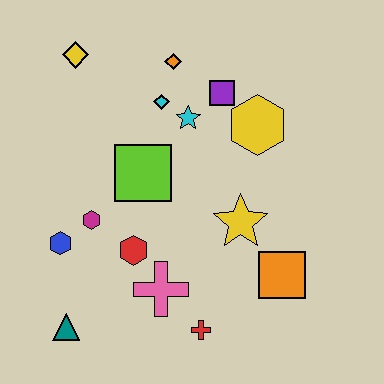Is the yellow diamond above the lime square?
Yes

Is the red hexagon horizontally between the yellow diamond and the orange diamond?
Yes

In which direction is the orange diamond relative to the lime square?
The orange diamond is above the lime square.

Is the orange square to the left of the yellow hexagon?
No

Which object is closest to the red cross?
The pink cross is closest to the red cross.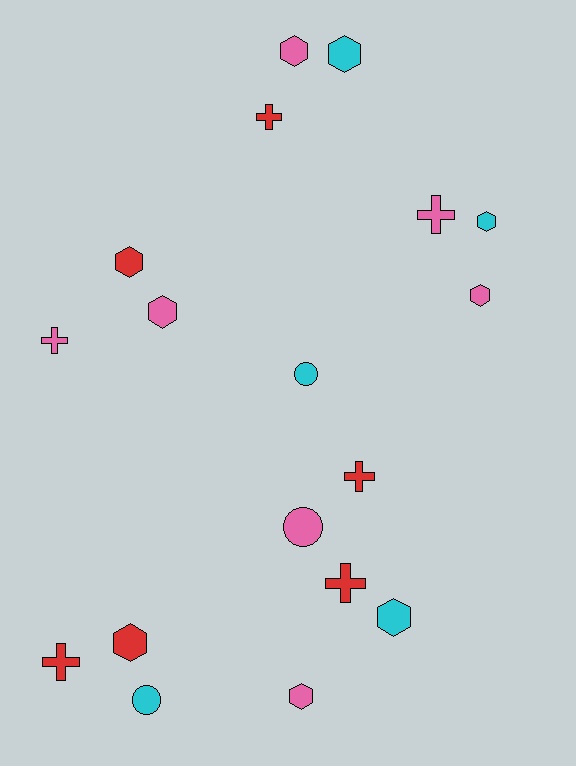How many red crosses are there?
There are 4 red crosses.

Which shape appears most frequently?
Hexagon, with 9 objects.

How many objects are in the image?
There are 18 objects.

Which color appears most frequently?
Pink, with 7 objects.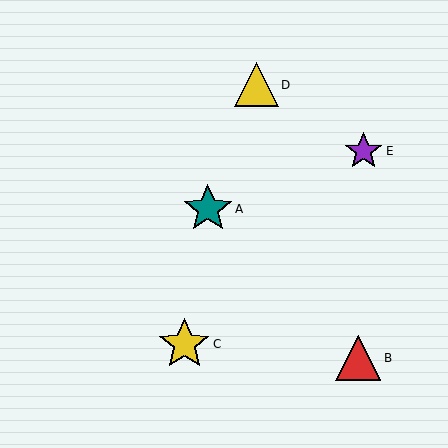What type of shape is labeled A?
Shape A is a teal star.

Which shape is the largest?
The yellow star (labeled C) is the largest.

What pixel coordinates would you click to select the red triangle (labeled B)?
Click at (358, 358) to select the red triangle B.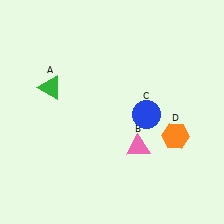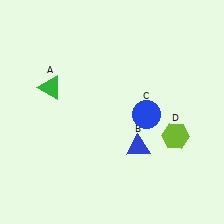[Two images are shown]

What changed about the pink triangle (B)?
In Image 1, B is pink. In Image 2, it changed to blue.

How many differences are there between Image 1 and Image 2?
There are 2 differences between the two images.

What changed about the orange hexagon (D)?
In Image 1, D is orange. In Image 2, it changed to lime.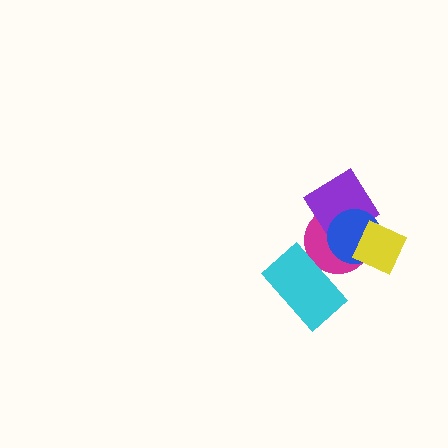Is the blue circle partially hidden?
Yes, it is partially covered by another shape.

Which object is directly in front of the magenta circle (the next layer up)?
The purple diamond is directly in front of the magenta circle.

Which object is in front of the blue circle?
The yellow diamond is in front of the blue circle.